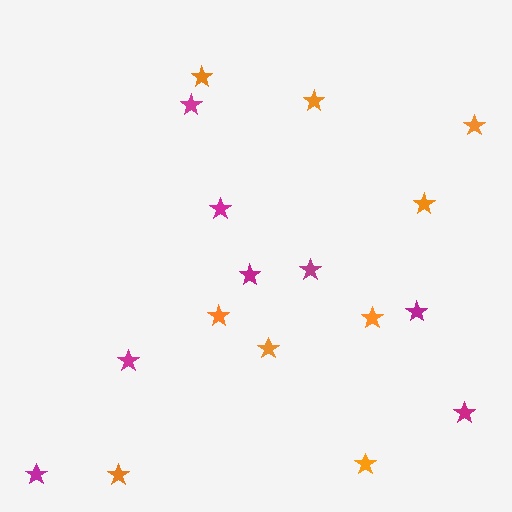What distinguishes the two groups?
There are 2 groups: one group of orange stars (9) and one group of magenta stars (8).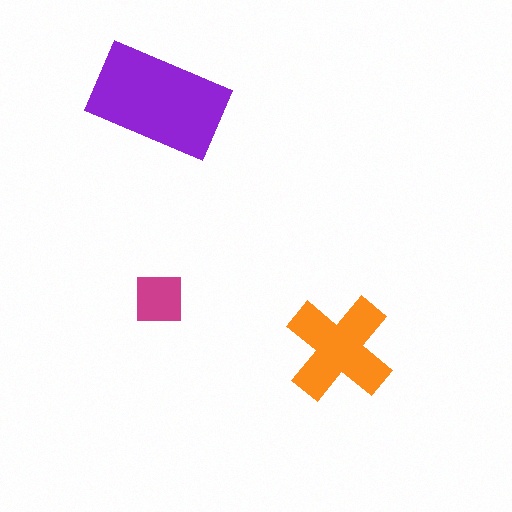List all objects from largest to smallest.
The purple rectangle, the orange cross, the magenta square.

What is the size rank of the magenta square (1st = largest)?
3rd.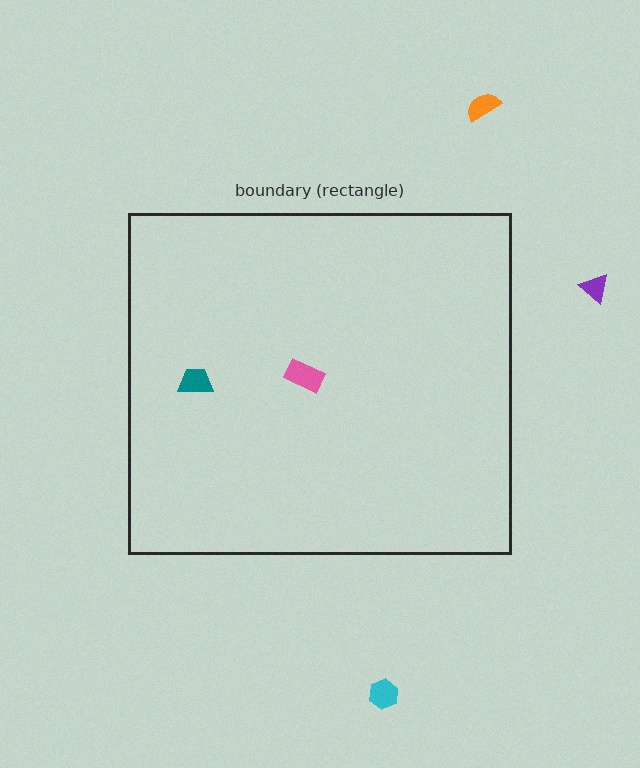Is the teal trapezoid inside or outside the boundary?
Inside.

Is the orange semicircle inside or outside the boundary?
Outside.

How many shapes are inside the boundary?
2 inside, 3 outside.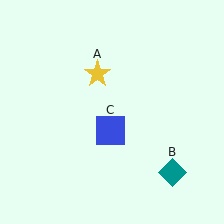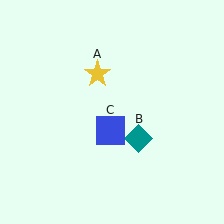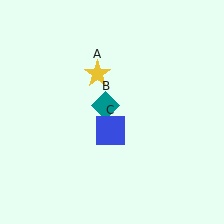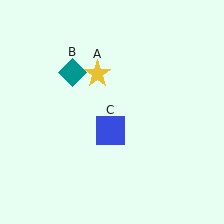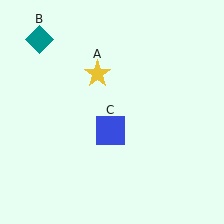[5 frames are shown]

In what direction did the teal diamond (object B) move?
The teal diamond (object B) moved up and to the left.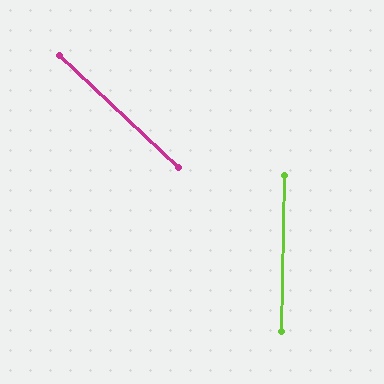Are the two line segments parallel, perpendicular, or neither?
Neither parallel nor perpendicular — they differ by about 47°.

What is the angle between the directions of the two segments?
Approximately 47 degrees.